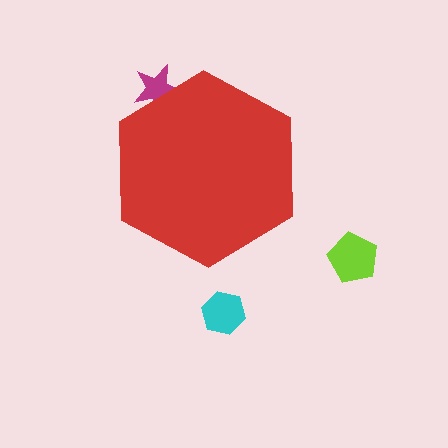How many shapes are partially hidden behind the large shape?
1 shape is partially hidden.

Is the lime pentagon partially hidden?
No, the lime pentagon is fully visible.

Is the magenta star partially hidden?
Yes, the magenta star is partially hidden behind the red hexagon.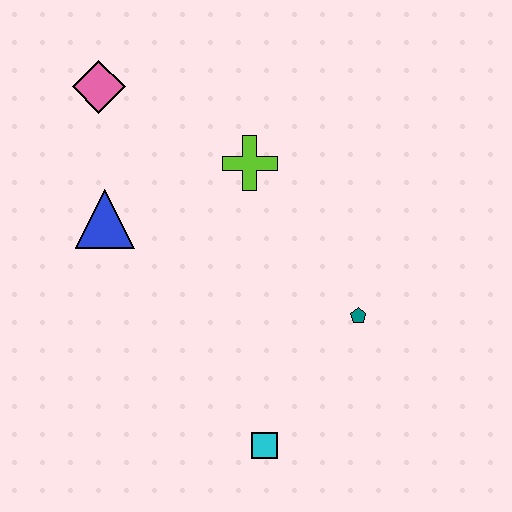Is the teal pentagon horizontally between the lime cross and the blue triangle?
No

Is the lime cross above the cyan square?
Yes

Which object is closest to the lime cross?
The blue triangle is closest to the lime cross.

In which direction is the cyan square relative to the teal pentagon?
The cyan square is below the teal pentagon.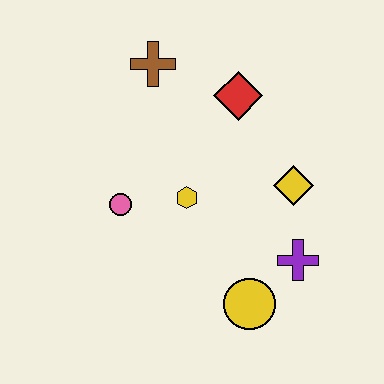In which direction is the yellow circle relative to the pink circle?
The yellow circle is to the right of the pink circle.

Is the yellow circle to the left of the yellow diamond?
Yes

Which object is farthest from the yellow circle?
The brown cross is farthest from the yellow circle.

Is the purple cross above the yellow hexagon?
No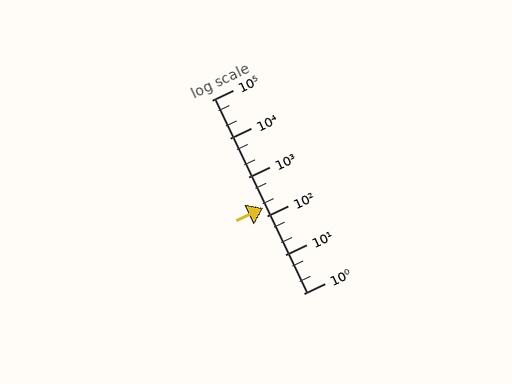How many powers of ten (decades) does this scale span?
The scale spans 5 decades, from 1 to 100000.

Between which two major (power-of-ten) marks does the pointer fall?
The pointer is between 100 and 1000.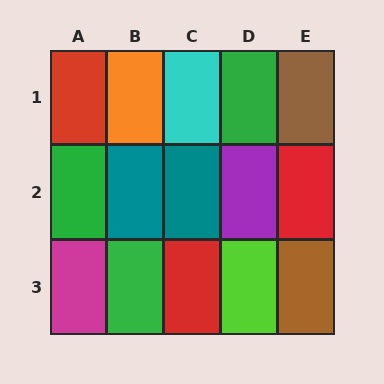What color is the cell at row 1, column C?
Cyan.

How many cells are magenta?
1 cell is magenta.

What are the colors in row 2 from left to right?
Green, teal, teal, purple, red.